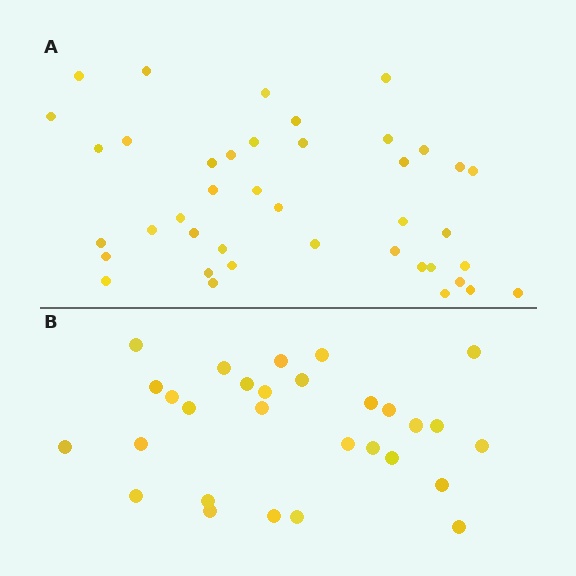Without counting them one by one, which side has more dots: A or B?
Region A (the top region) has more dots.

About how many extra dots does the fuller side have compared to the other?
Region A has roughly 12 or so more dots than region B.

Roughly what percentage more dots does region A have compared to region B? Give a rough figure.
About 40% more.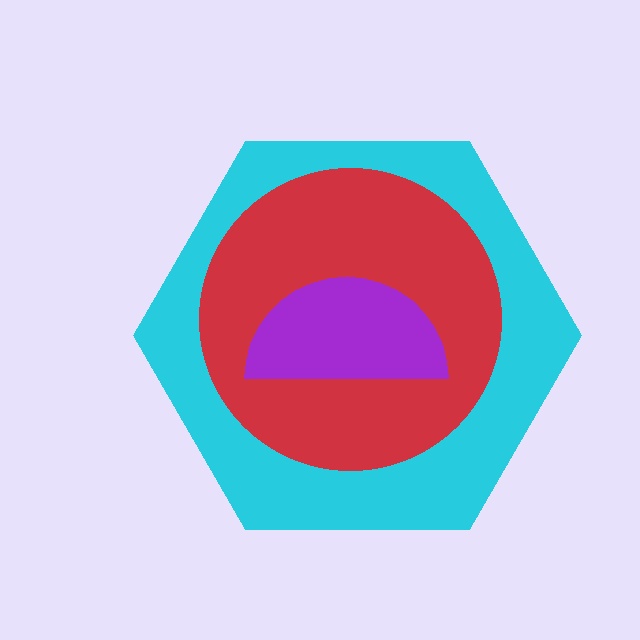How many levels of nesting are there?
3.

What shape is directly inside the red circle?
The purple semicircle.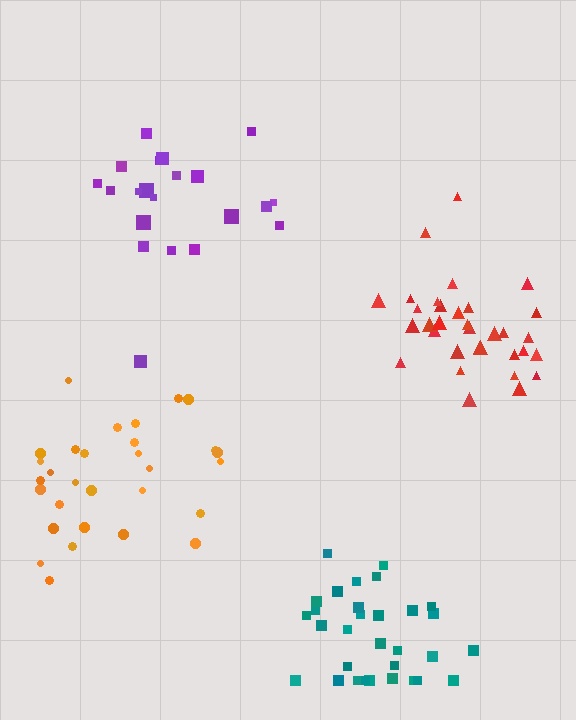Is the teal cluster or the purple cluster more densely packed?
Teal.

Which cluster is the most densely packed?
Red.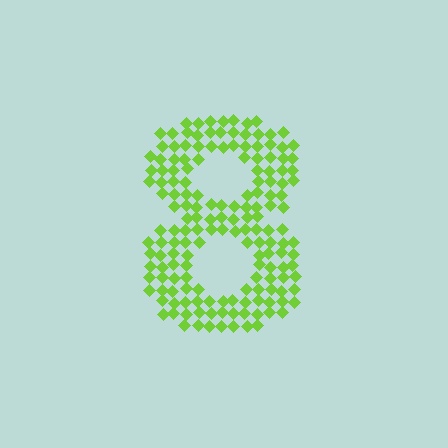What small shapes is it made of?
It is made of small diamonds.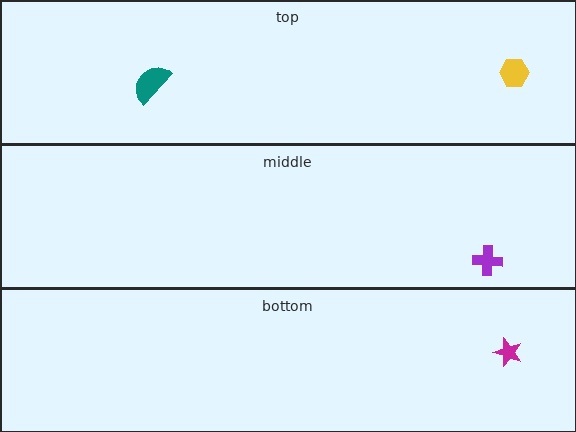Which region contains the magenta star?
The bottom region.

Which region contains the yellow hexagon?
The top region.